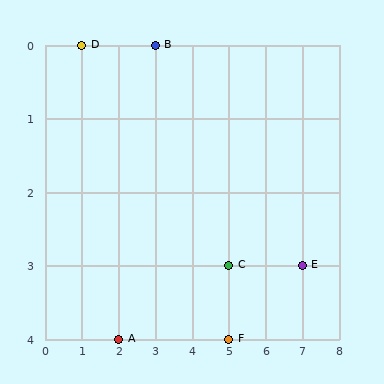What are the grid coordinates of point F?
Point F is at grid coordinates (5, 4).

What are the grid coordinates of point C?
Point C is at grid coordinates (5, 3).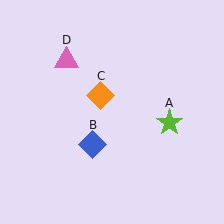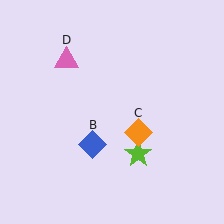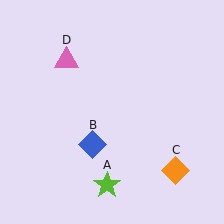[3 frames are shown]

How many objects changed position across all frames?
2 objects changed position: lime star (object A), orange diamond (object C).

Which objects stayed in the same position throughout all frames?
Blue diamond (object B) and pink triangle (object D) remained stationary.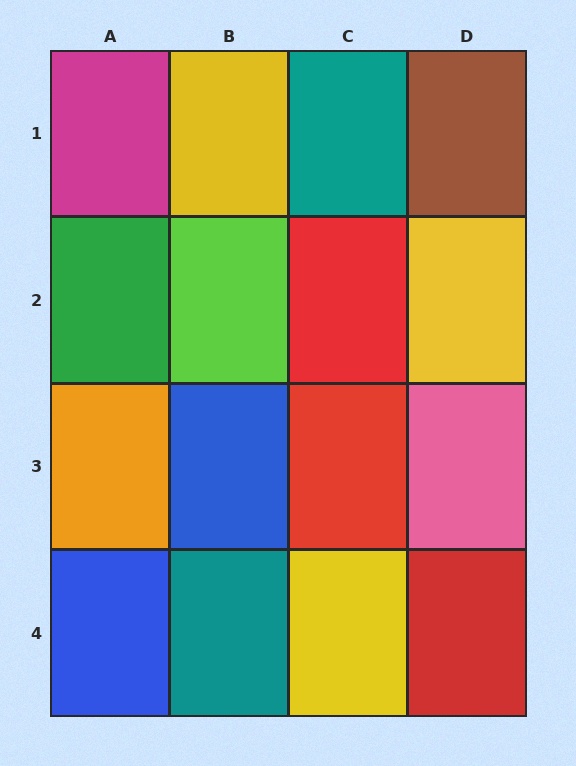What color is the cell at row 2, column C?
Red.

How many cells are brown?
1 cell is brown.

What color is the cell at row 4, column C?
Yellow.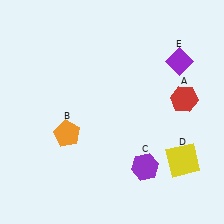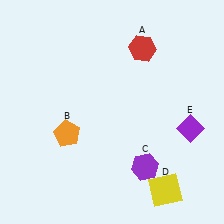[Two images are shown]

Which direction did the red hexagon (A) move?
The red hexagon (A) moved up.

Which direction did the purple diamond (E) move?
The purple diamond (E) moved down.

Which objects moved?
The objects that moved are: the red hexagon (A), the yellow square (D), the purple diamond (E).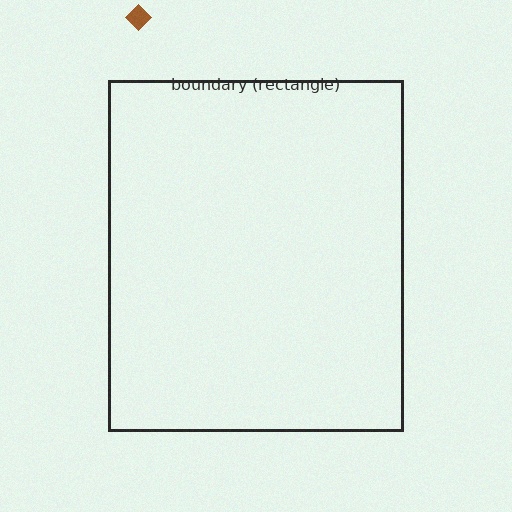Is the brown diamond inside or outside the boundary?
Outside.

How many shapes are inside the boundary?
0 inside, 1 outside.